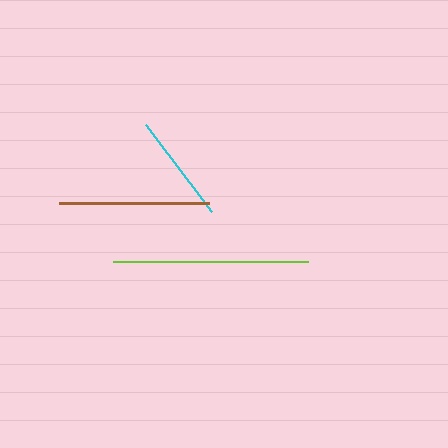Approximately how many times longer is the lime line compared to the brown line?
The lime line is approximately 1.3 times the length of the brown line.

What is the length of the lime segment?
The lime segment is approximately 194 pixels long.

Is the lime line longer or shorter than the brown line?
The lime line is longer than the brown line.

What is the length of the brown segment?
The brown segment is approximately 150 pixels long.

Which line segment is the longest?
The lime line is the longest at approximately 194 pixels.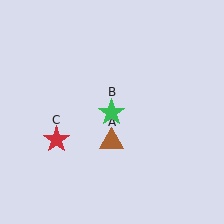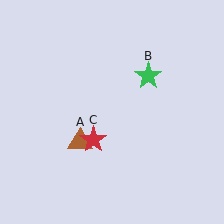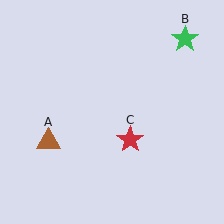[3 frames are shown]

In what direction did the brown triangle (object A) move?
The brown triangle (object A) moved left.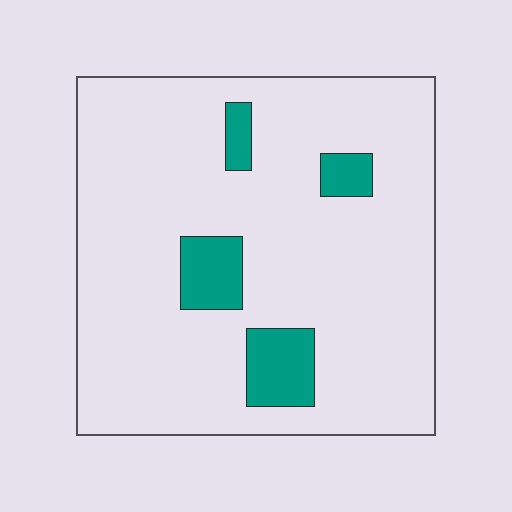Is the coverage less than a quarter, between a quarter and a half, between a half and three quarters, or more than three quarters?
Less than a quarter.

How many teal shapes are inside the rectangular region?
4.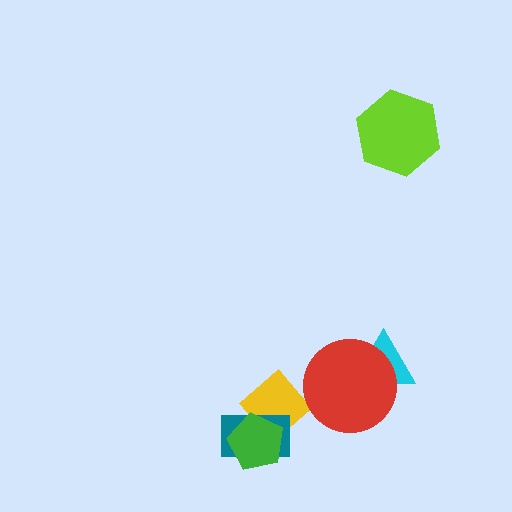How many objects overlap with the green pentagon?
2 objects overlap with the green pentagon.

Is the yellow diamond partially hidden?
Yes, it is partially covered by another shape.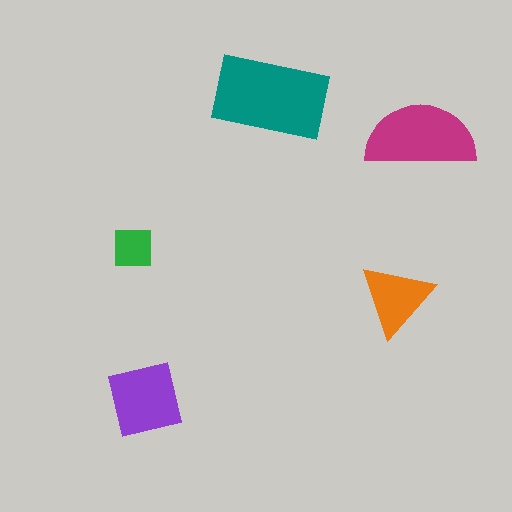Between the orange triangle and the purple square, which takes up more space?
The purple square.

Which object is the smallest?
The green square.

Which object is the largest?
The teal rectangle.